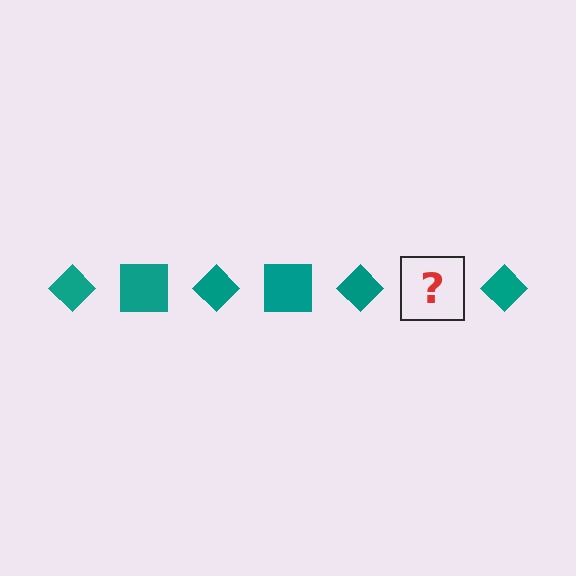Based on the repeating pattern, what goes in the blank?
The blank should be a teal square.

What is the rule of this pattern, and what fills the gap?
The rule is that the pattern cycles through diamond, square shapes in teal. The gap should be filled with a teal square.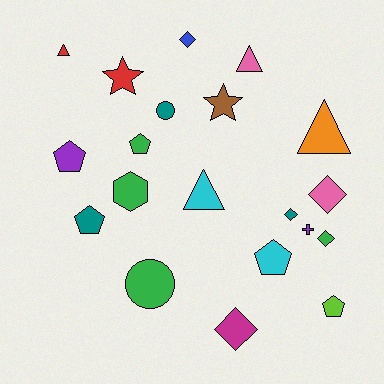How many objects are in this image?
There are 20 objects.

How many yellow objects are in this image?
There are no yellow objects.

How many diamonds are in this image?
There are 5 diamonds.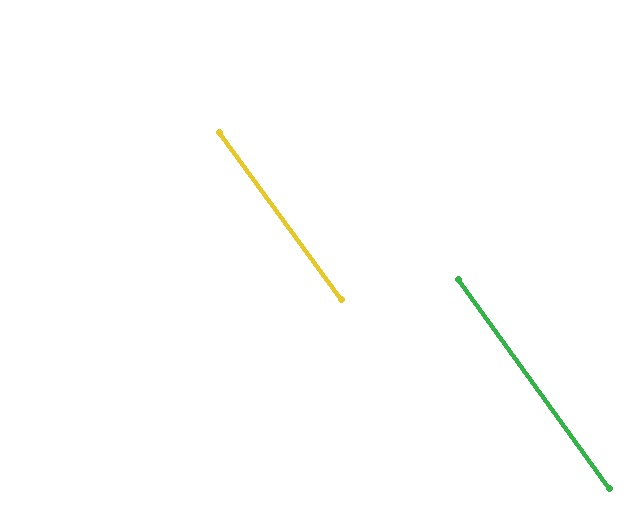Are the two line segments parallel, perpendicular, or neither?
Parallel — their directions differ by only 0.2°.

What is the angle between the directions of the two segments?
Approximately 0 degrees.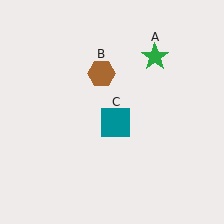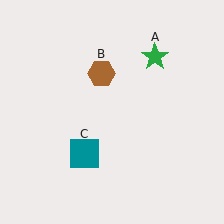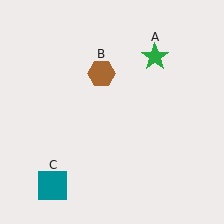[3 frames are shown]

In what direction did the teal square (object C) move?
The teal square (object C) moved down and to the left.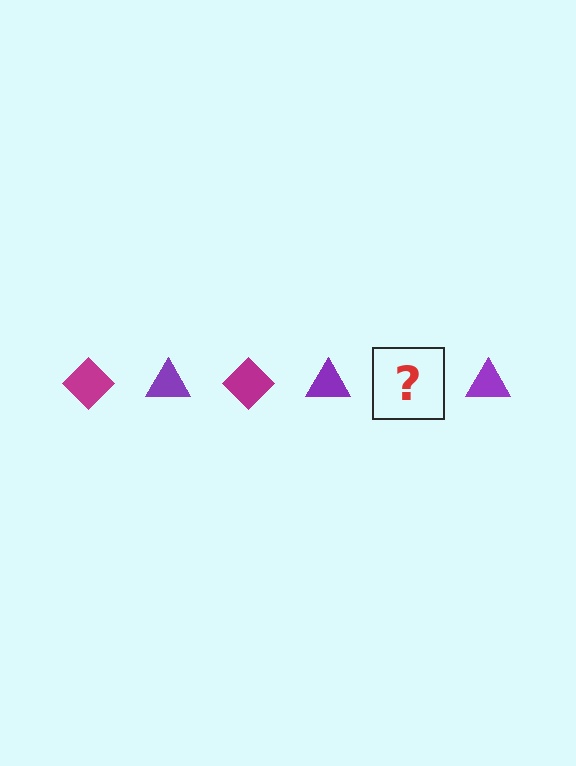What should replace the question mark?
The question mark should be replaced with a magenta diamond.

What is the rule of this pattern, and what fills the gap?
The rule is that the pattern alternates between magenta diamond and purple triangle. The gap should be filled with a magenta diamond.